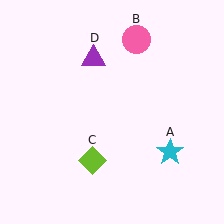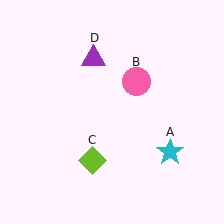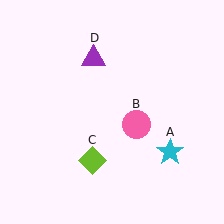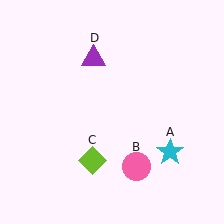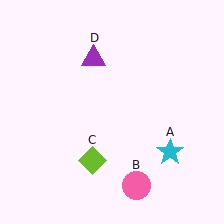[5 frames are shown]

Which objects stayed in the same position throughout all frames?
Cyan star (object A) and lime diamond (object C) and purple triangle (object D) remained stationary.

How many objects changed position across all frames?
1 object changed position: pink circle (object B).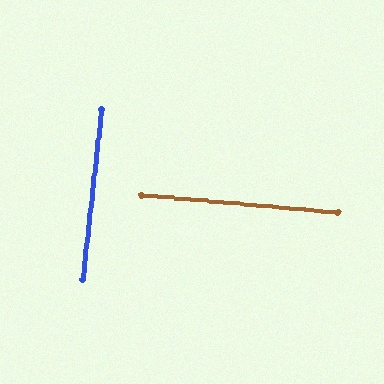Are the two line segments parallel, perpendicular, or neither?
Perpendicular — they meet at approximately 89°.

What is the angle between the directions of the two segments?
Approximately 89 degrees.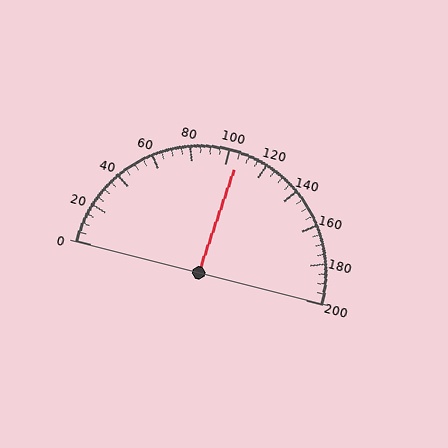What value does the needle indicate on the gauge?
The needle indicates approximately 105.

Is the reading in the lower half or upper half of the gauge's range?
The reading is in the upper half of the range (0 to 200).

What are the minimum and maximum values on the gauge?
The gauge ranges from 0 to 200.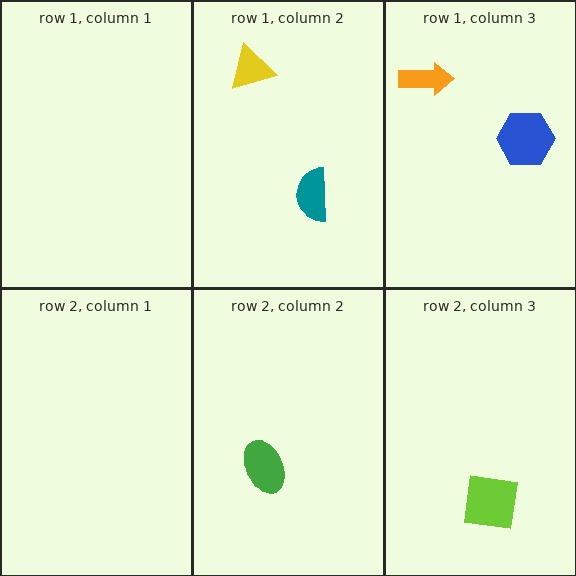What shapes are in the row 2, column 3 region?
The lime square.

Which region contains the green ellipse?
The row 2, column 2 region.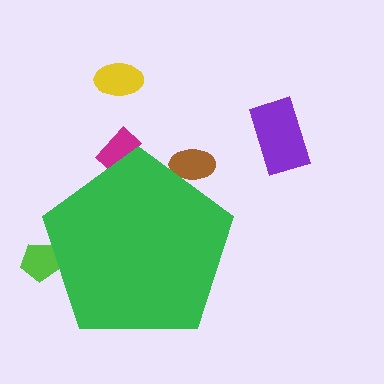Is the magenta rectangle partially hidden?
Yes, the magenta rectangle is partially hidden behind the green pentagon.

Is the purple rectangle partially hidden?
No, the purple rectangle is fully visible.